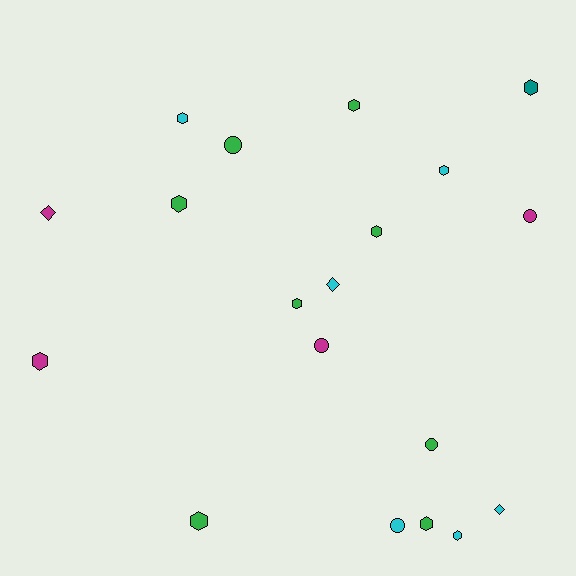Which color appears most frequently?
Green, with 8 objects.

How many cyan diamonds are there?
There are 2 cyan diamonds.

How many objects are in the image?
There are 19 objects.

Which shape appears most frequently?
Hexagon, with 11 objects.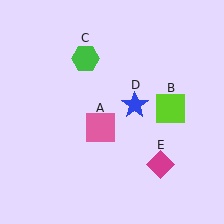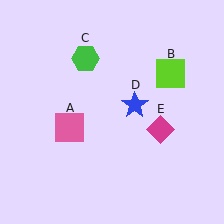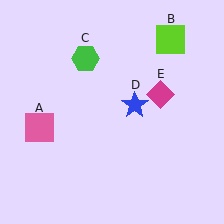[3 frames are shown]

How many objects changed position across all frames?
3 objects changed position: pink square (object A), lime square (object B), magenta diamond (object E).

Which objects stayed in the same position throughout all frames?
Green hexagon (object C) and blue star (object D) remained stationary.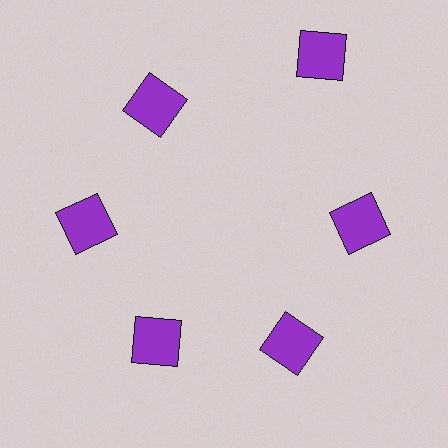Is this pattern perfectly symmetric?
No. The 6 purple squares are arranged in a ring, but one element near the 1 o'clock position is pushed outward from the center, breaking the 6-fold rotational symmetry.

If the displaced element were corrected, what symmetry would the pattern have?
It would have 6-fold rotational symmetry — the pattern would map onto itself every 60 degrees.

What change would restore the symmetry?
The symmetry would be restored by moving it inward, back onto the ring so that all 6 squares sit at equal angles and equal distance from the center.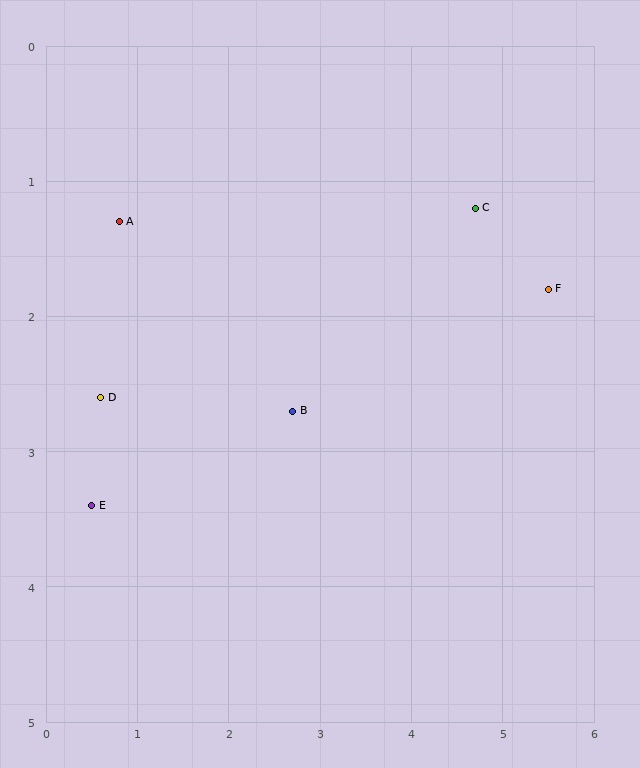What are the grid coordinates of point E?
Point E is at approximately (0.5, 3.4).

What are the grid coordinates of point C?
Point C is at approximately (4.7, 1.2).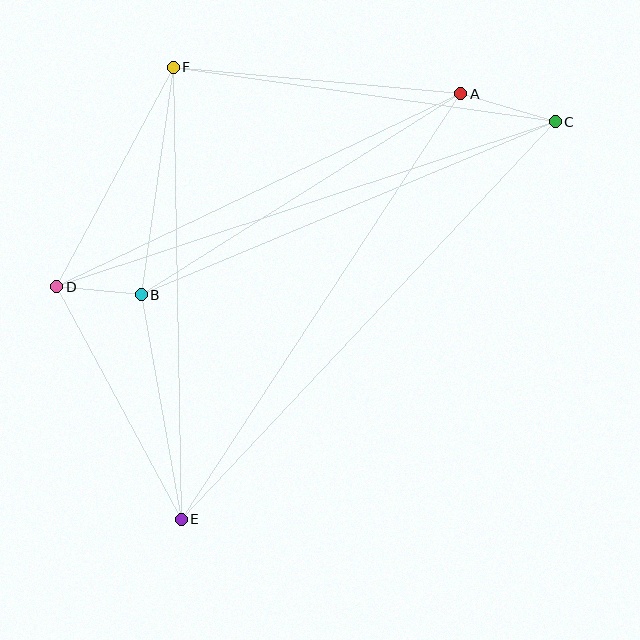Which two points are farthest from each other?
Points C and E are farthest from each other.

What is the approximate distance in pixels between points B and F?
The distance between B and F is approximately 230 pixels.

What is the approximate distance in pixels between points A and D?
The distance between A and D is approximately 448 pixels.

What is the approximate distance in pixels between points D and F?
The distance between D and F is approximately 249 pixels.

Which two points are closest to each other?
Points B and D are closest to each other.